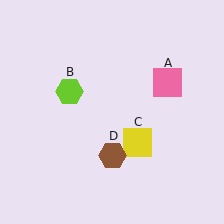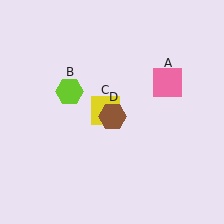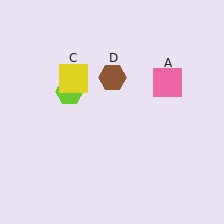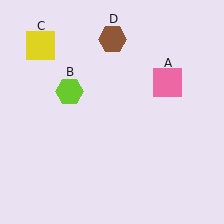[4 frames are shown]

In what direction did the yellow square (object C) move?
The yellow square (object C) moved up and to the left.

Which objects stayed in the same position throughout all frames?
Pink square (object A) and lime hexagon (object B) remained stationary.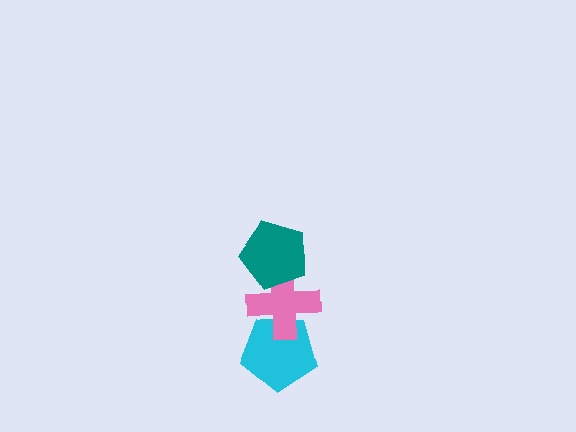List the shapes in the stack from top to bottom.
From top to bottom: the teal pentagon, the pink cross, the cyan pentagon.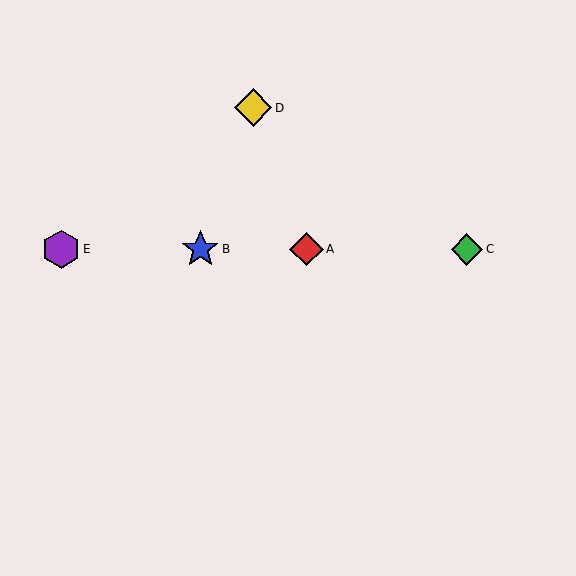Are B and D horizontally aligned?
No, B is at y≈249 and D is at y≈108.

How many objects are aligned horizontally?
4 objects (A, B, C, E) are aligned horizontally.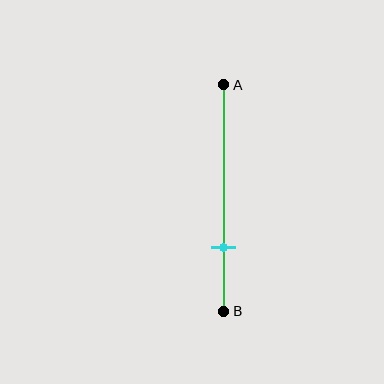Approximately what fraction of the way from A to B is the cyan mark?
The cyan mark is approximately 70% of the way from A to B.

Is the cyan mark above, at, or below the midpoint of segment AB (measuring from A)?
The cyan mark is below the midpoint of segment AB.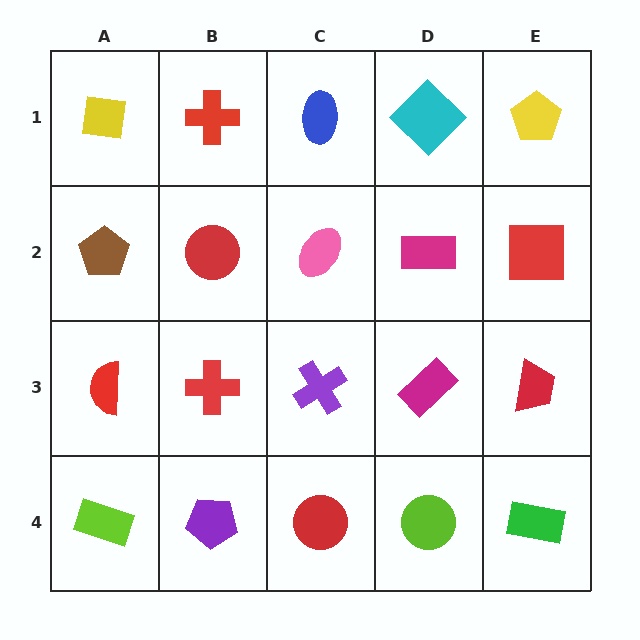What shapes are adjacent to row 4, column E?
A red trapezoid (row 3, column E), a lime circle (row 4, column D).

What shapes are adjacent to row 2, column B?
A red cross (row 1, column B), a red cross (row 3, column B), a brown pentagon (row 2, column A), a pink ellipse (row 2, column C).